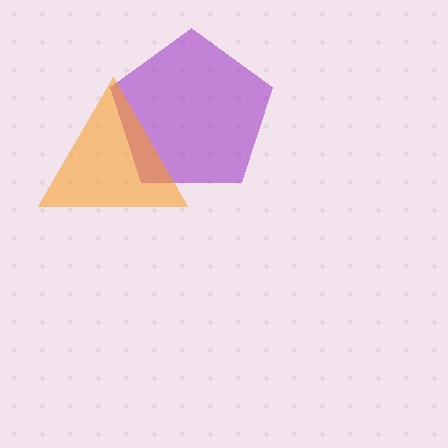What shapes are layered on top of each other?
The layered shapes are: a purple pentagon, an orange triangle.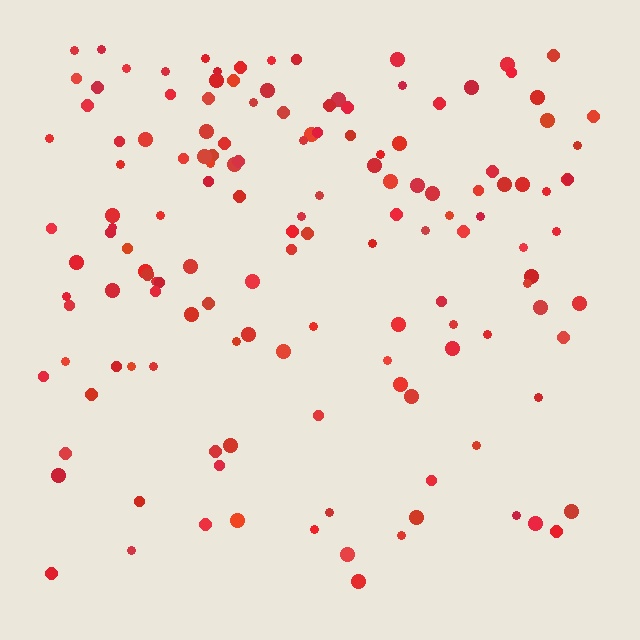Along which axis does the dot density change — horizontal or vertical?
Vertical.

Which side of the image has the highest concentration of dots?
The top.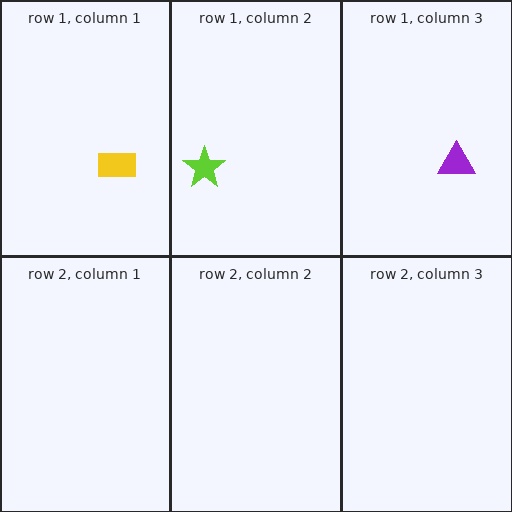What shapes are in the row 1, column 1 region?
The yellow rectangle.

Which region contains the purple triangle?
The row 1, column 3 region.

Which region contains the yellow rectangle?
The row 1, column 1 region.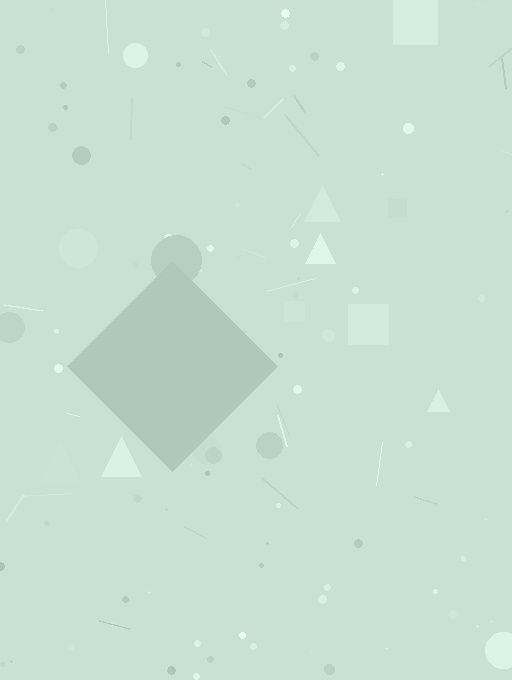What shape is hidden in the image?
A diamond is hidden in the image.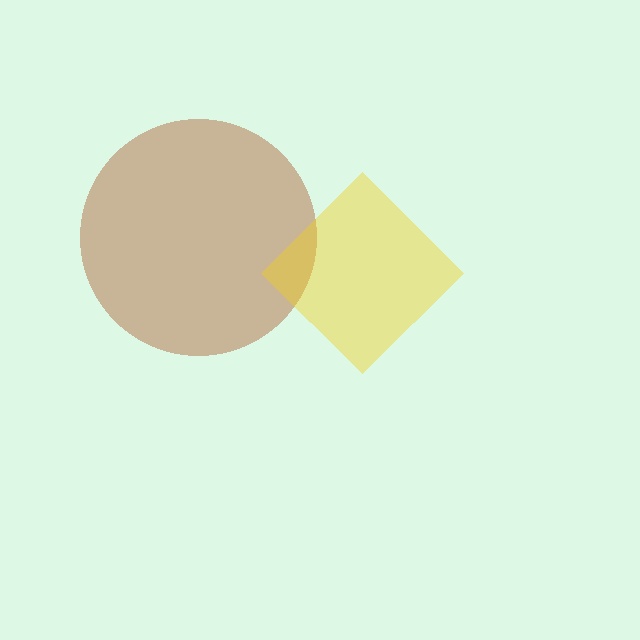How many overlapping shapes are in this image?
There are 2 overlapping shapes in the image.